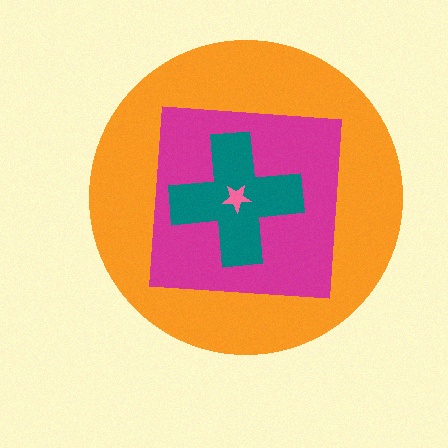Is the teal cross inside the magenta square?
Yes.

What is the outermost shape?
The orange circle.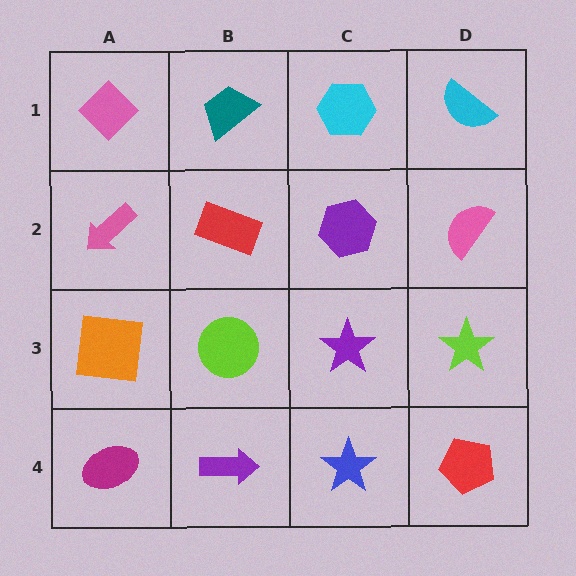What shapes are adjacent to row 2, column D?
A cyan semicircle (row 1, column D), a lime star (row 3, column D), a purple hexagon (row 2, column C).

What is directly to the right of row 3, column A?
A lime circle.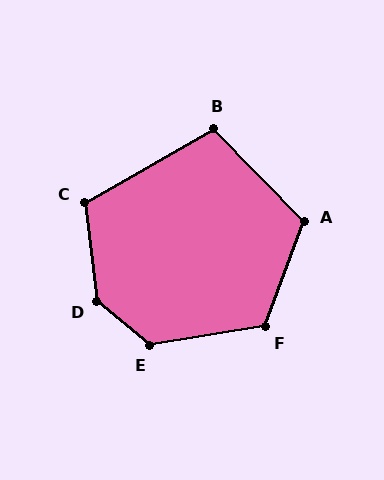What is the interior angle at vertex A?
Approximately 116 degrees (obtuse).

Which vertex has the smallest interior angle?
B, at approximately 104 degrees.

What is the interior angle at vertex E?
Approximately 131 degrees (obtuse).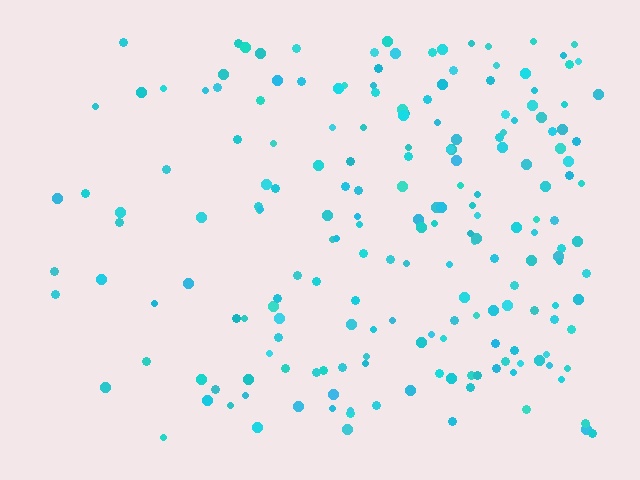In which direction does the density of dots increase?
From left to right, with the right side densest.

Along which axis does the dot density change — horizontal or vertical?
Horizontal.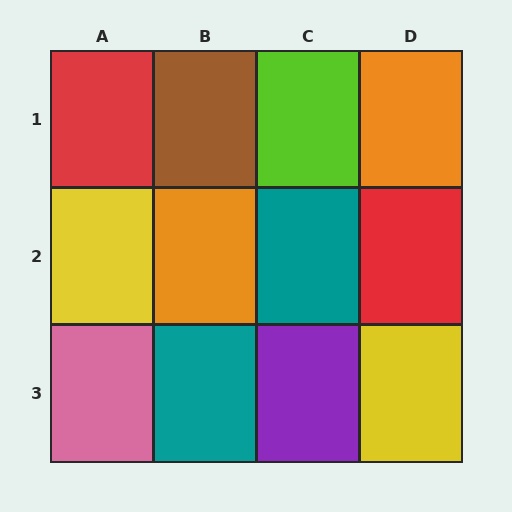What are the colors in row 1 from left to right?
Red, brown, lime, orange.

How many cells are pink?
1 cell is pink.